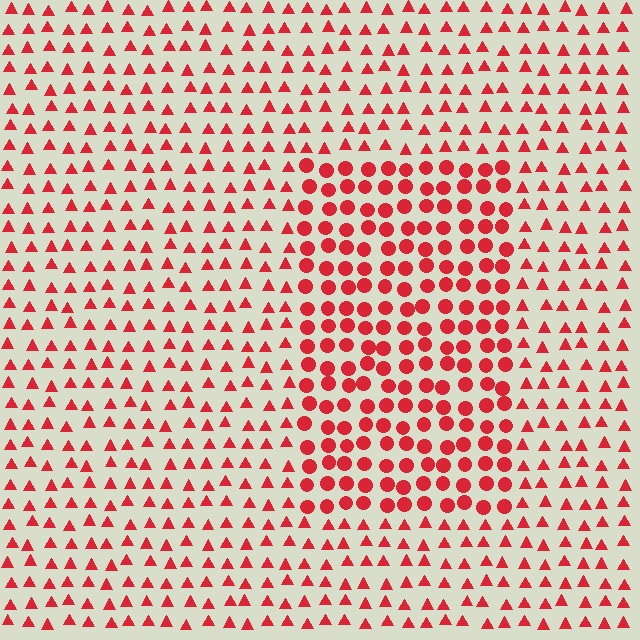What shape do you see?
I see a rectangle.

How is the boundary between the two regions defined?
The boundary is defined by a change in element shape: circles inside vs. triangles outside. All elements share the same color and spacing.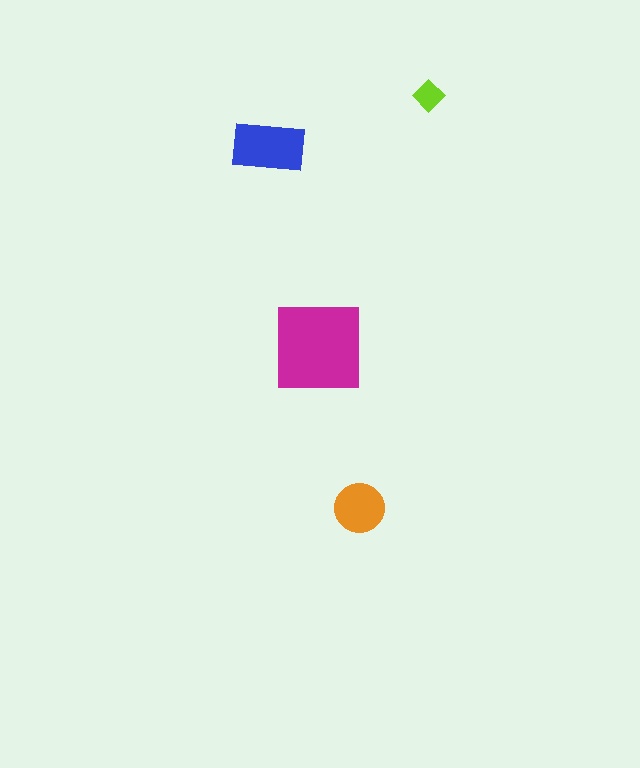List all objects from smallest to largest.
The lime diamond, the orange circle, the blue rectangle, the magenta square.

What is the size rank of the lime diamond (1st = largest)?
4th.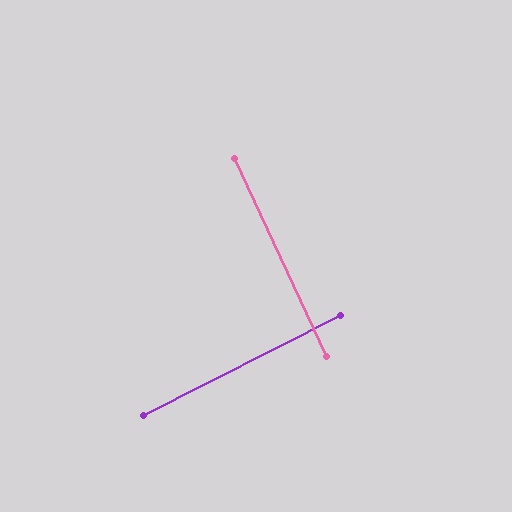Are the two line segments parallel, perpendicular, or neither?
Perpendicular — they meet at approximately 88°.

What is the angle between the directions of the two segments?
Approximately 88 degrees.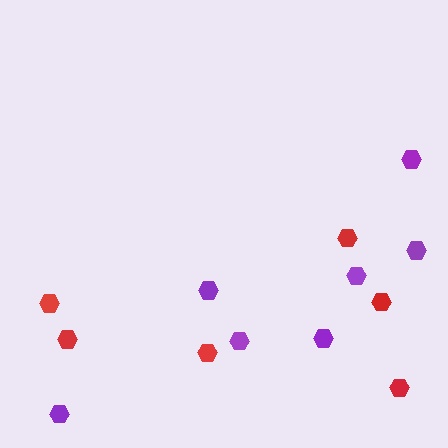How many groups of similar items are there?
There are 2 groups: one group of purple hexagons (7) and one group of red hexagons (6).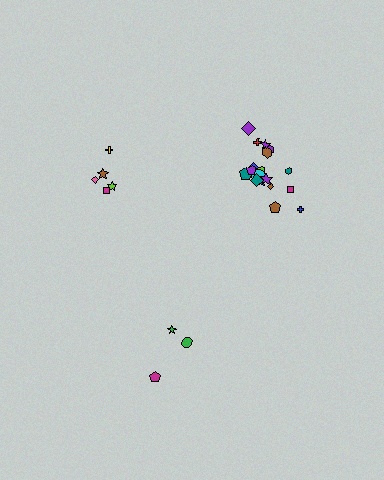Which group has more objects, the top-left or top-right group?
The top-right group.